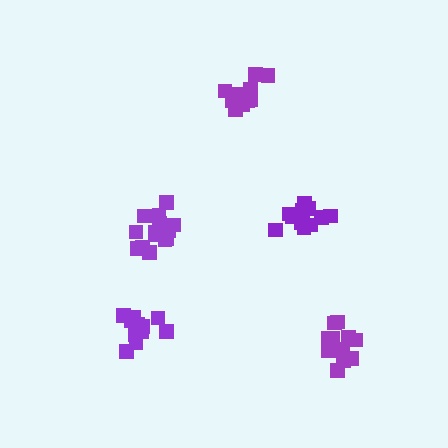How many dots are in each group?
Group 1: 14 dots, Group 2: 14 dots, Group 3: 12 dots, Group 4: 12 dots, Group 5: 14 dots (66 total).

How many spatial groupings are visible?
There are 5 spatial groupings.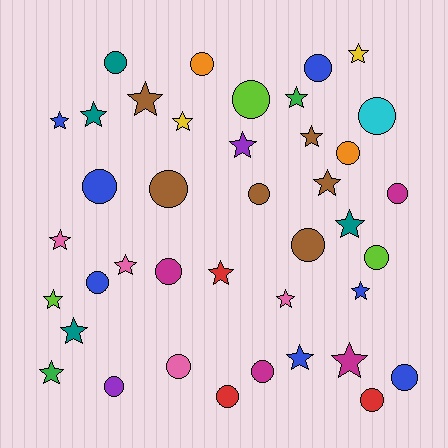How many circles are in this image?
There are 20 circles.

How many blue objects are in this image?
There are 7 blue objects.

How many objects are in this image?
There are 40 objects.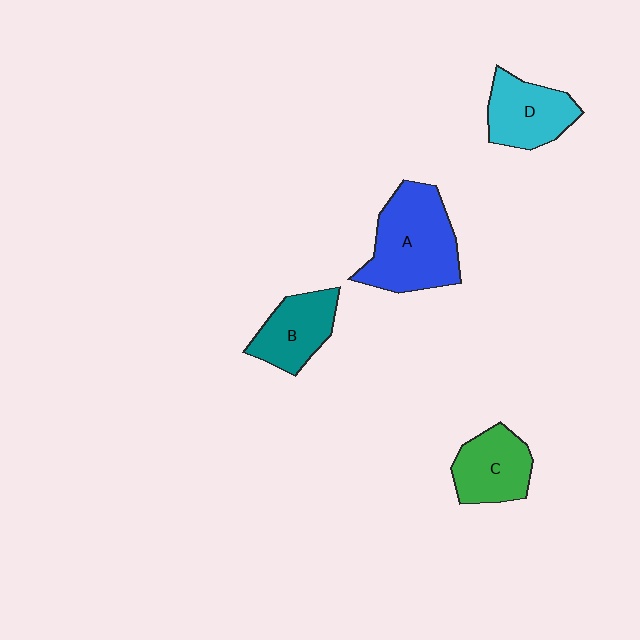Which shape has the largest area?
Shape A (blue).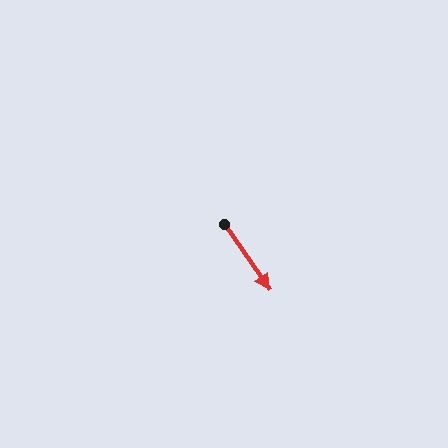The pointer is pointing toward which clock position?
Roughly 5 o'clock.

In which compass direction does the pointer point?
Southeast.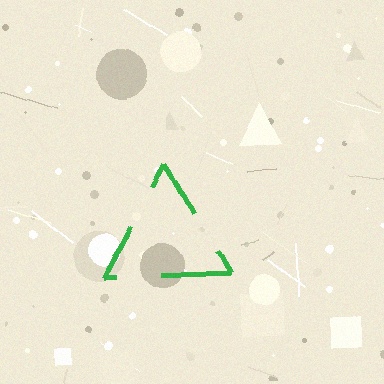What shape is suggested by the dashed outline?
The dashed outline suggests a triangle.